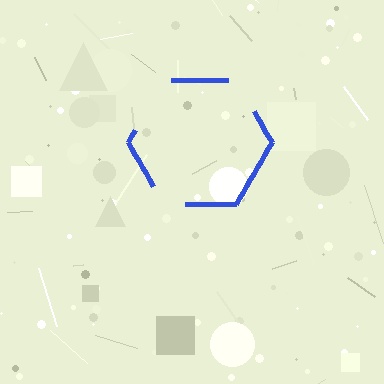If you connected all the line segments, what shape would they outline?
They would outline a hexagon.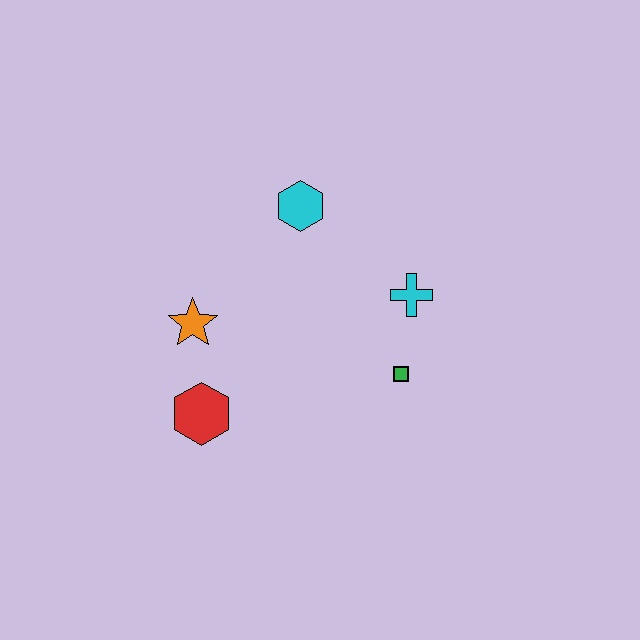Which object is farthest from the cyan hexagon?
The red hexagon is farthest from the cyan hexagon.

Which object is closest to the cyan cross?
The green square is closest to the cyan cross.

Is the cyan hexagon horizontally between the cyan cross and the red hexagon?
Yes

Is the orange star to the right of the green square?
No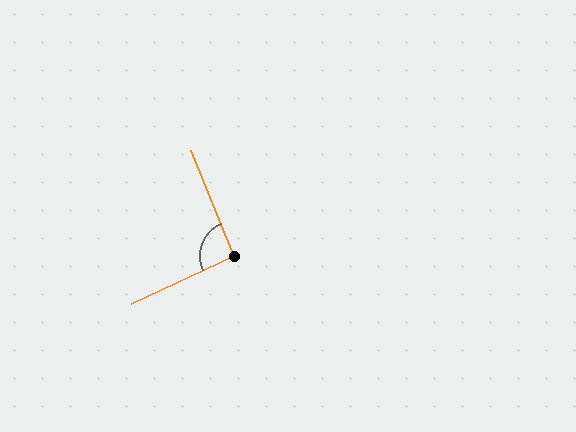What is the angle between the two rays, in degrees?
Approximately 93 degrees.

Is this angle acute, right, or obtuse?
It is approximately a right angle.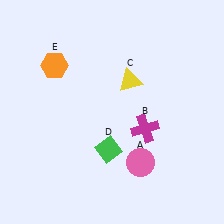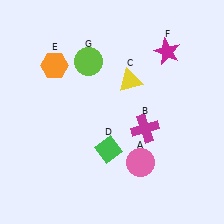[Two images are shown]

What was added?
A magenta star (F), a lime circle (G) were added in Image 2.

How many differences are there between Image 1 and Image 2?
There are 2 differences between the two images.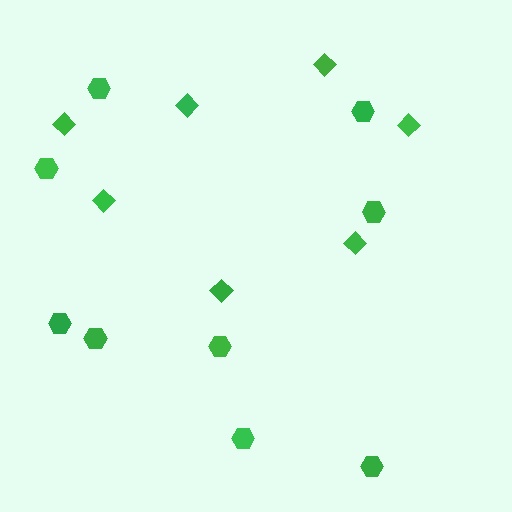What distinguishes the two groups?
There are 2 groups: one group of hexagons (9) and one group of diamonds (7).